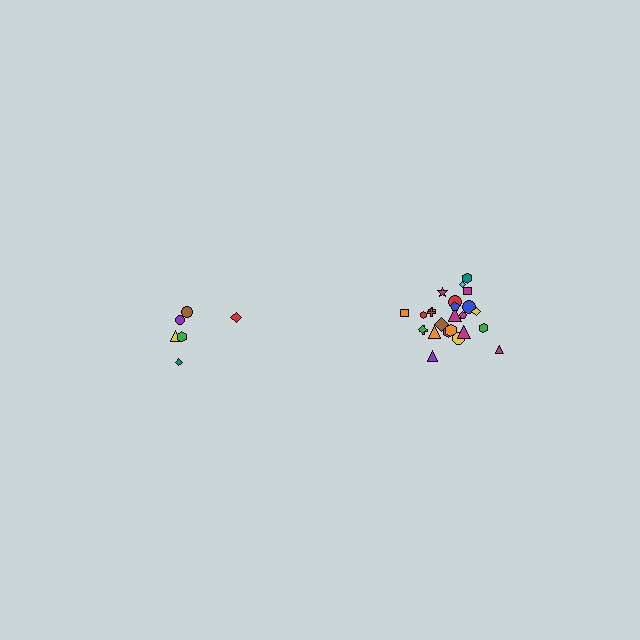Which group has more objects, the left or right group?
The right group.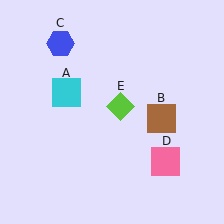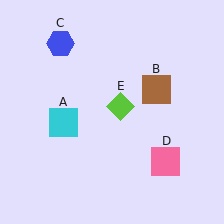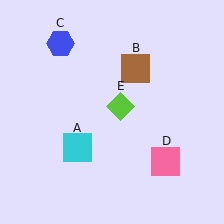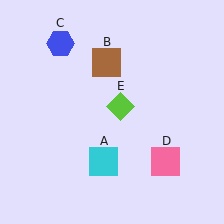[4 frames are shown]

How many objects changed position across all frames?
2 objects changed position: cyan square (object A), brown square (object B).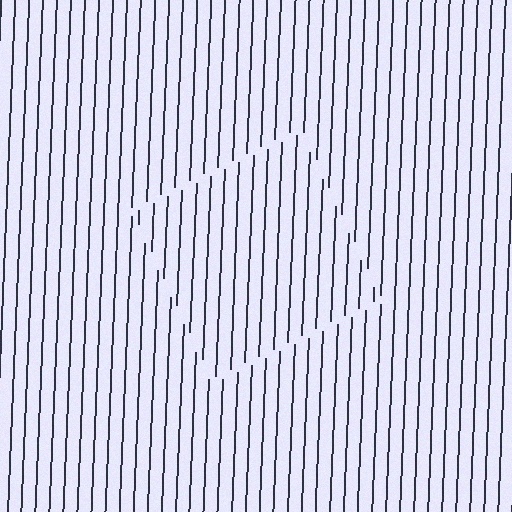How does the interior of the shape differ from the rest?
The interior of the shape contains the same grating, shifted by half a period — the contour is defined by the phase discontinuity where line-ends from the inner and outer gratings abut.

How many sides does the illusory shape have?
4 sides — the line-ends trace a square.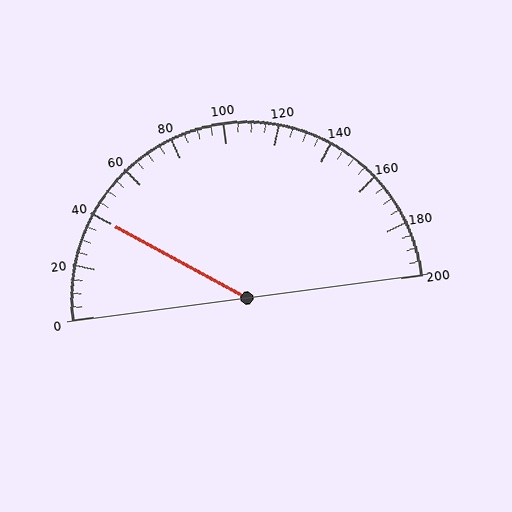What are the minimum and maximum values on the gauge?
The gauge ranges from 0 to 200.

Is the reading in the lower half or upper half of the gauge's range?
The reading is in the lower half of the range (0 to 200).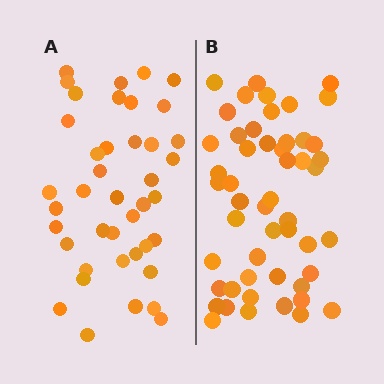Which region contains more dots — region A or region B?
Region B (the right region) has more dots.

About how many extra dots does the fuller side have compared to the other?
Region B has roughly 10 or so more dots than region A.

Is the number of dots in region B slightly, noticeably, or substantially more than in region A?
Region B has only slightly more — the two regions are fairly close. The ratio is roughly 1.2 to 1.